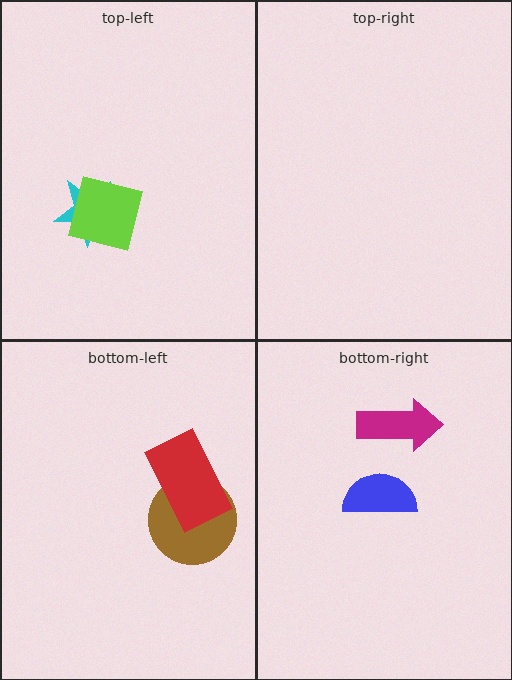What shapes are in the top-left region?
The cyan star, the lime square.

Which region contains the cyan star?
The top-left region.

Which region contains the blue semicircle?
The bottom-right region.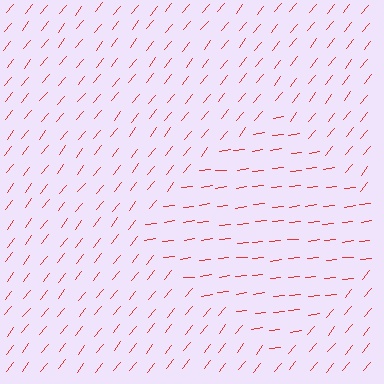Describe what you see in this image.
The image is filled with small red line segments. A diamond region in the image has lines oriented differently from the surrounding lines, creating a visible texture boundary.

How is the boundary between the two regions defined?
The boundary is defined purely by a change in line orientation (approximately 45 degrees difference). All lines are the same color and thickness.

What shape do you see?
I see a diamond.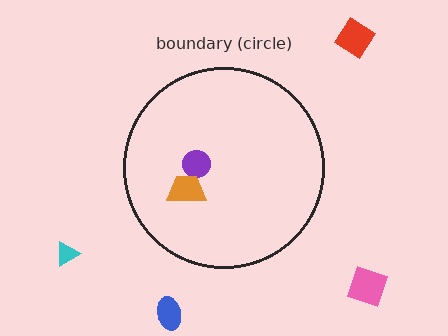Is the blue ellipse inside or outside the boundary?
Outside.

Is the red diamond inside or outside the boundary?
Outside.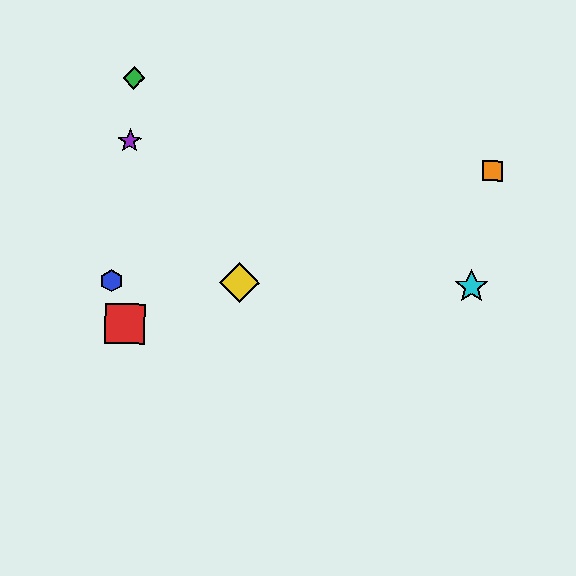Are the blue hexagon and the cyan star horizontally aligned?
Yes, both are at y≈281.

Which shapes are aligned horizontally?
The blue hexagon, the yellow diamond, the cyan star are aligned horizontally.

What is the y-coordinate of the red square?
The red square is at y≈324.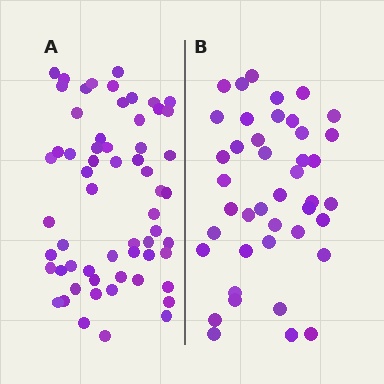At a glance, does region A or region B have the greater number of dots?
Region A (the left region) has more dots.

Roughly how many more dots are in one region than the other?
Region A has approximately 20 more dots than region B.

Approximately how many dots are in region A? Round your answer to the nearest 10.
About 60 dots.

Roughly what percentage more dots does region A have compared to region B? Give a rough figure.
About 45% more.